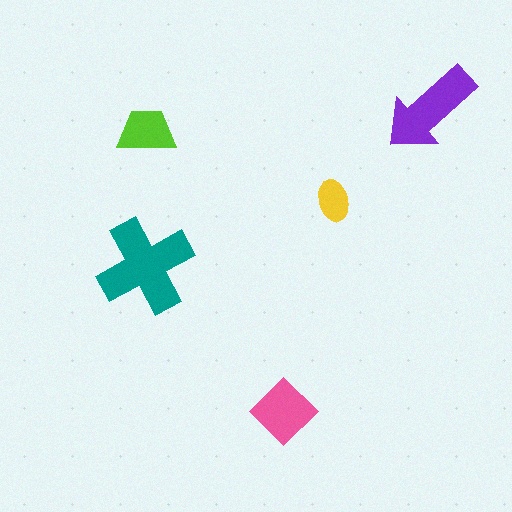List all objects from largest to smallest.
The teal cross, the purple arrow, the pink diamond, the lime trapezoid, the yellow ellipse.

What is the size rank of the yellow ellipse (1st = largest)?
5th.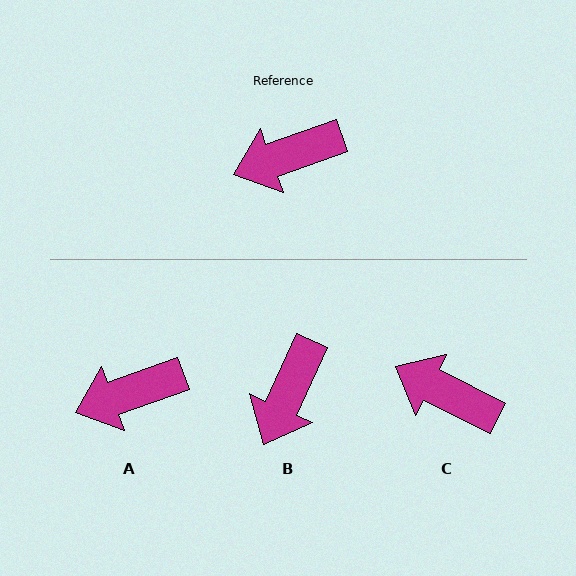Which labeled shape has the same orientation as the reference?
A.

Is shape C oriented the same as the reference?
No, it is off by about 46 degrees.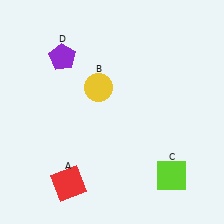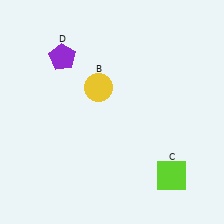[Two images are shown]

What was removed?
The red square (A) was removed in Image 2.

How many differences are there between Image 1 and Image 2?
There is 1 difference between the two images.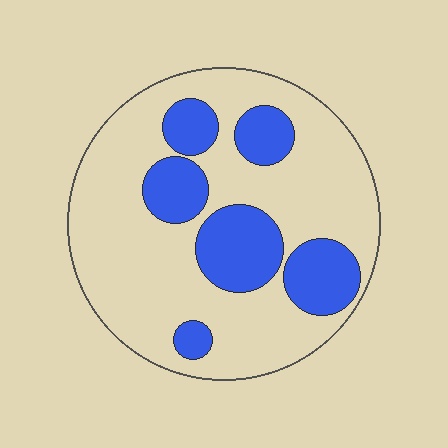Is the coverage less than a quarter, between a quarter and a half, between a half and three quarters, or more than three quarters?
Between a quarter and a half.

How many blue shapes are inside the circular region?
6.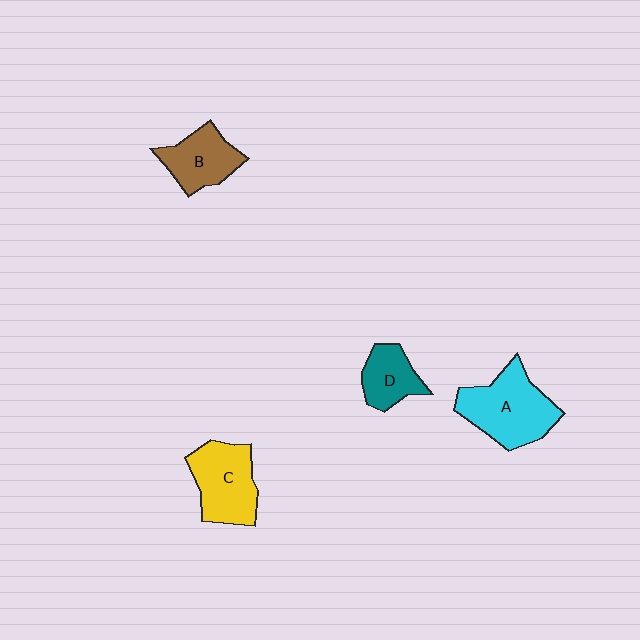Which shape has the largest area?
Shape A (cyan).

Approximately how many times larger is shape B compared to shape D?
Approximately 1.2 times.